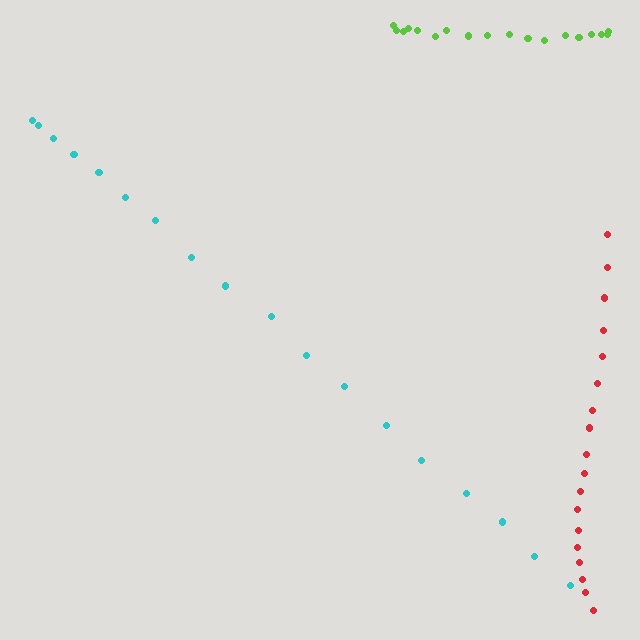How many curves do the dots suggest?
There are 3 distinct paths.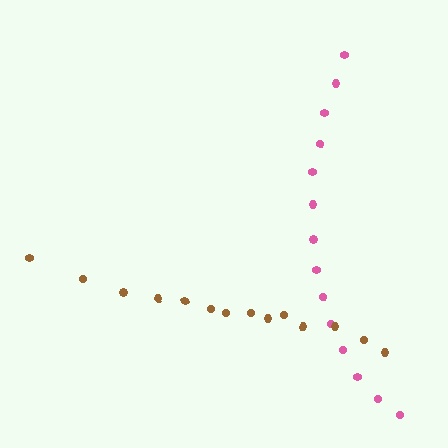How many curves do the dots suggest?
There are 2 distinct paths.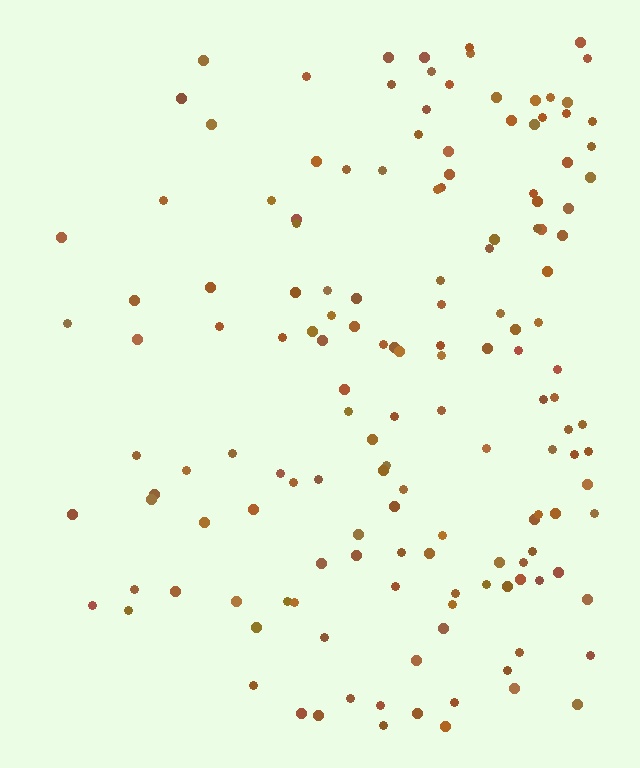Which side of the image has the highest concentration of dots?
The right.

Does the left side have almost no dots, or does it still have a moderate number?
Still a moderate number, just noticeably fewer than the right.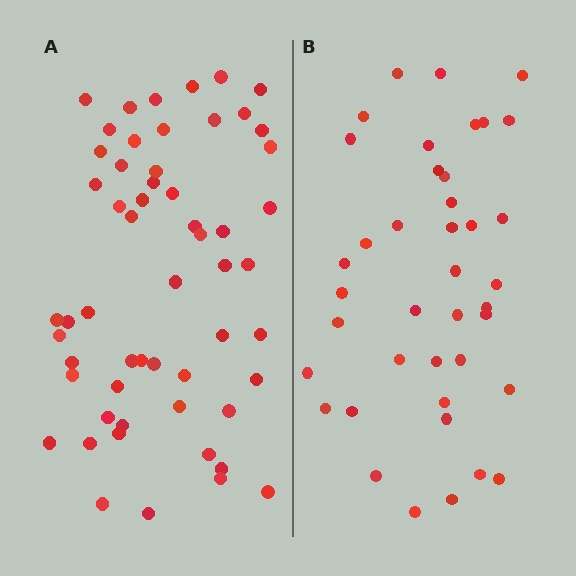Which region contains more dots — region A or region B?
Region A (the left region) has more dots.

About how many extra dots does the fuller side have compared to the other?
Region A has approximately 15 more dots than region B.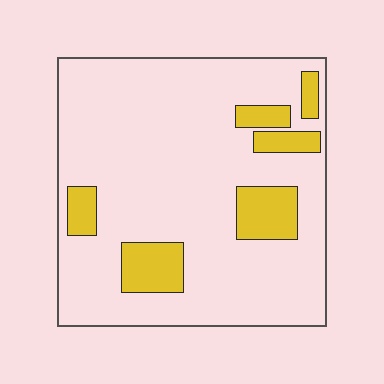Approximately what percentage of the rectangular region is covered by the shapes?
Approximately 15%.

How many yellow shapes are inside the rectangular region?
6.